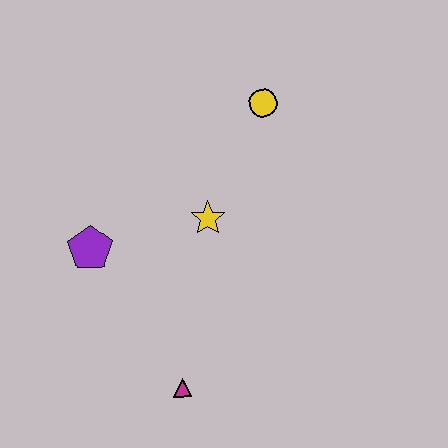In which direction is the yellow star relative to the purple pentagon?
The yellow star is to the right of the purple pentagon.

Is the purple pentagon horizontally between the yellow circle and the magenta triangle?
No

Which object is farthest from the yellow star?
The magenta triangle is farthest from the yellow star.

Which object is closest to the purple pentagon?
The yellow star is closest to the purple pentagon.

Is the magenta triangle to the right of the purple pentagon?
Yes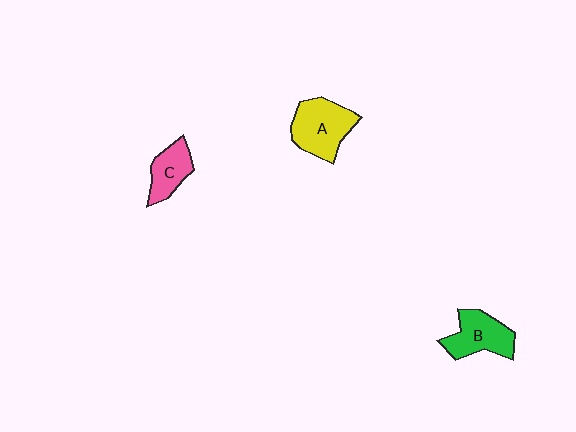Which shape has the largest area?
Shape A (yellow).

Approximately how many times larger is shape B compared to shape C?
Approximately 1.3 times.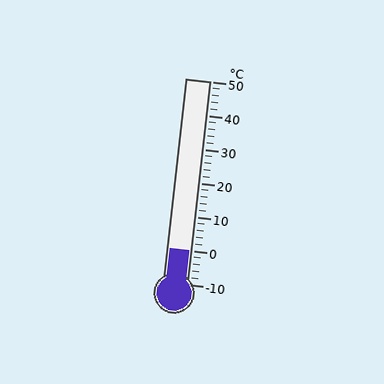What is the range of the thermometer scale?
The thermometer scale ranges from -10°C to 50°C.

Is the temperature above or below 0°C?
The temperature is at 0°C.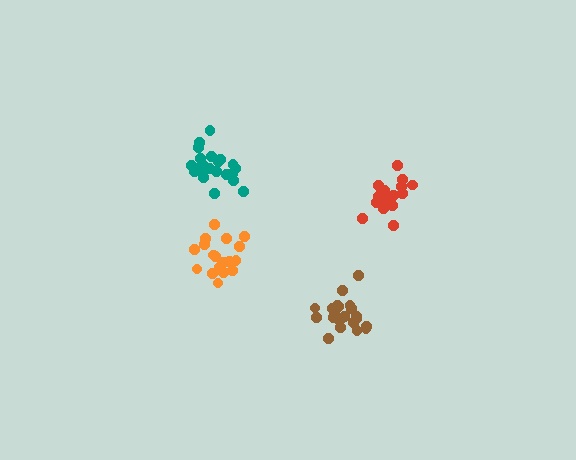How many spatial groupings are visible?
There are 4 spatial groupings.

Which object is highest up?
The teal cluster is topmost.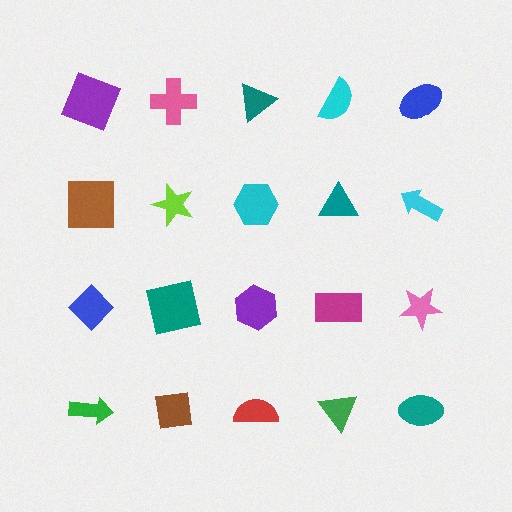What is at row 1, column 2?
A pink cross.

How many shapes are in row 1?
5 shapes.